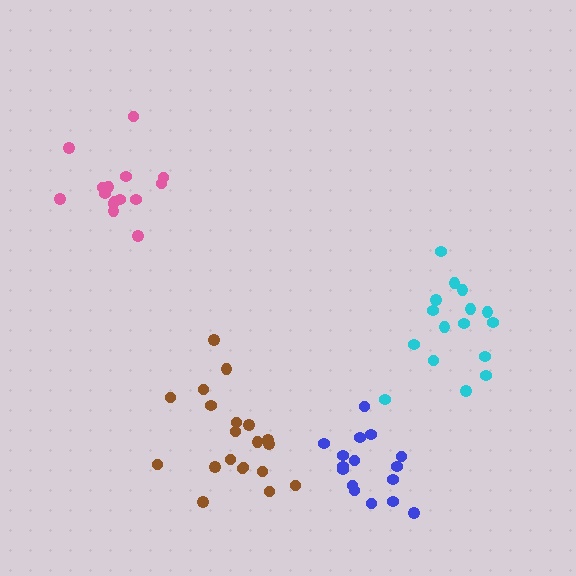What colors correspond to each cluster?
The clusters are colored: brown, blue, pink, cyan.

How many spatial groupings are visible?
There are 4 spatial groupings.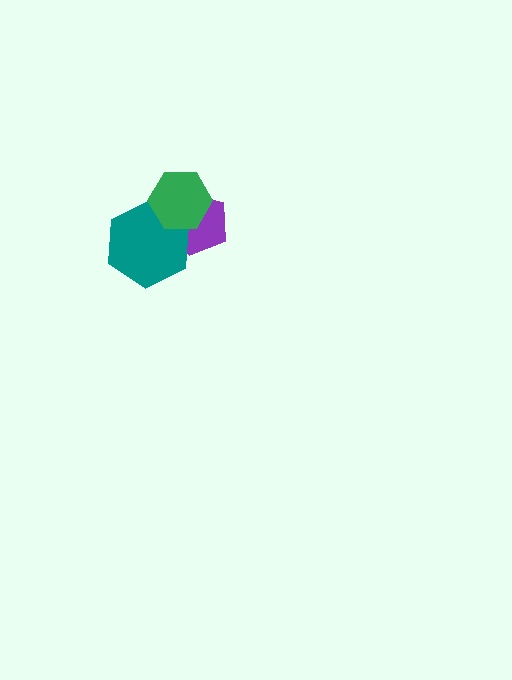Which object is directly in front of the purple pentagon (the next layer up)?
The teal hexagon is directly in front of the purple pentagon.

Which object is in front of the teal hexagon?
The green hexagon is in front of the teal hexagon.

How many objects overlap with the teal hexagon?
2 objects overlap with the teal hexagon.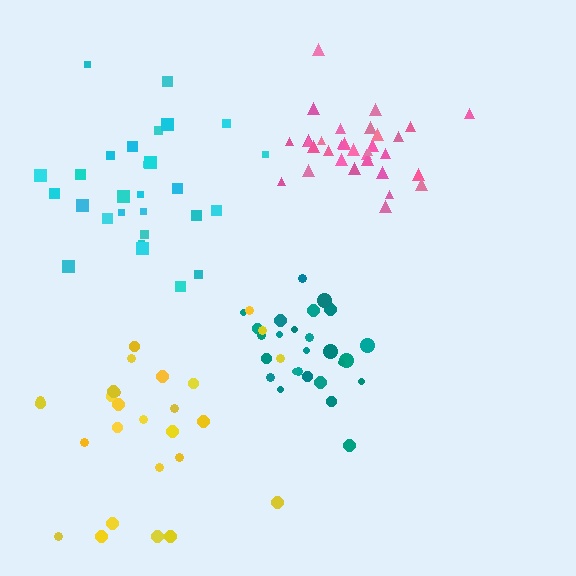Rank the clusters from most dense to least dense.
teal, pink, cyan, yellow.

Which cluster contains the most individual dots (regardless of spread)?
Pink (33).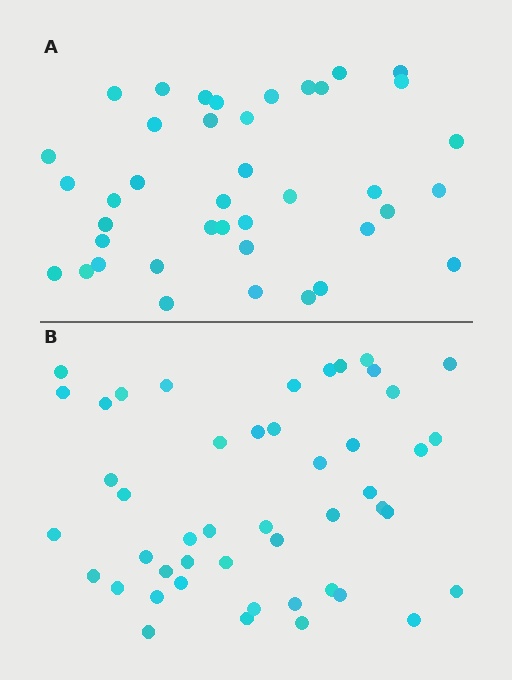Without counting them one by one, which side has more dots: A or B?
Region B (the bottom region) has more dots.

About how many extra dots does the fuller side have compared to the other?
Region B has roughly 8 or so more dots than region A.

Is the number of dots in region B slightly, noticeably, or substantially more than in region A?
Region B has only slightly more — the two regions are fairly close. The ratio is roughly 1.2 to 1.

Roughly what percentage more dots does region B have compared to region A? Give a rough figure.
About 20% more.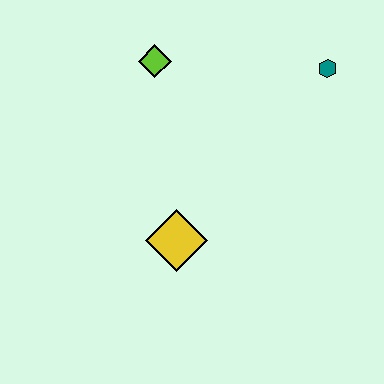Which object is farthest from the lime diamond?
The yellow diamond is farthest from the lime diamond.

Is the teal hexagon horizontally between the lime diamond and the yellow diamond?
No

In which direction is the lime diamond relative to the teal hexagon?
The lime diamond is to the left of the teal hexagon.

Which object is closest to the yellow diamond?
The lime diamond is closest to the yellow diamond.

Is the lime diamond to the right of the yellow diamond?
No